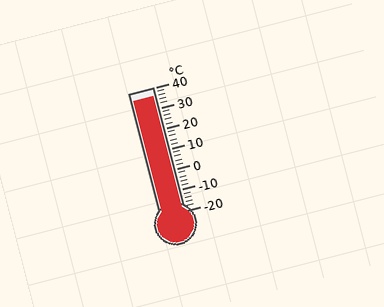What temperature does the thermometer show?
The thermometer shows approximately 36°C.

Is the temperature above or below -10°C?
The temperature is above -10°C.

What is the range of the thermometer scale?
The thermometer scale ranges from -20°C to 40°C.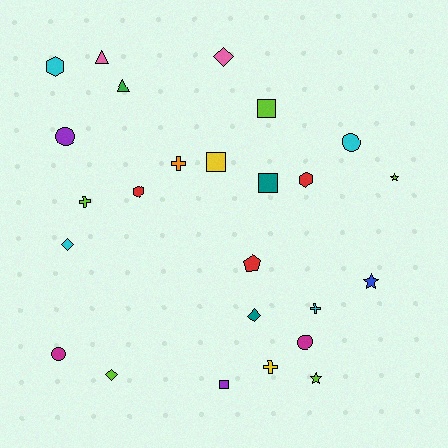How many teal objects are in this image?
There are 2 teal objects.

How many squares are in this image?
There are 4 squares.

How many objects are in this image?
There are 25 objects.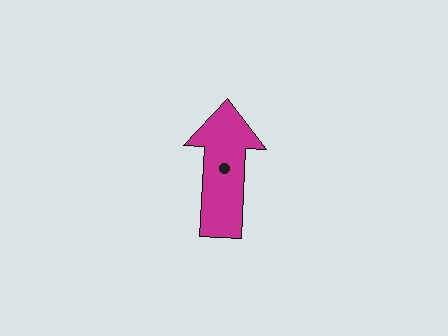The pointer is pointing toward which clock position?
Roughly 12 o'clock.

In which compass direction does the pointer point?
North.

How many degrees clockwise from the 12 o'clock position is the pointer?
Approximately 3 degrees.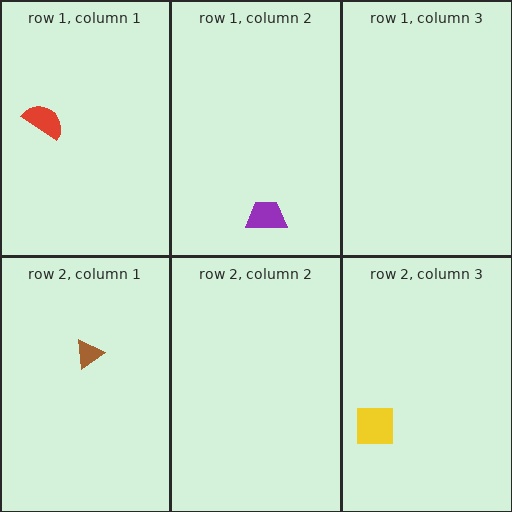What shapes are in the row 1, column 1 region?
The red semicircle.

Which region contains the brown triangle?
The row 2, column 1 region.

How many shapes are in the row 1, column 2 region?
1.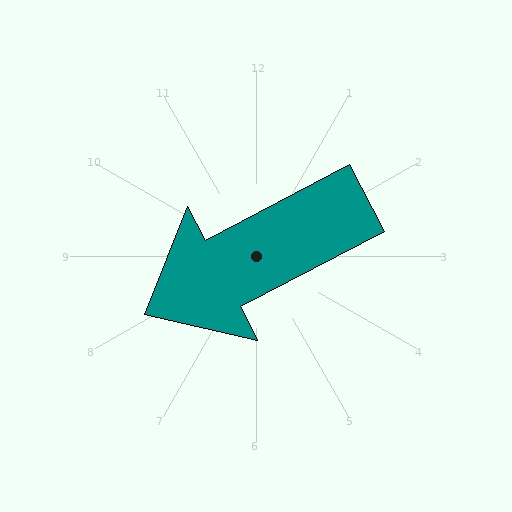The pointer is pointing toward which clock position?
Roughly 8 o'clock.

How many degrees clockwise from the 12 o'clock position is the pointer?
Approximately 242 degrees.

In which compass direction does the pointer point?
Southwest.